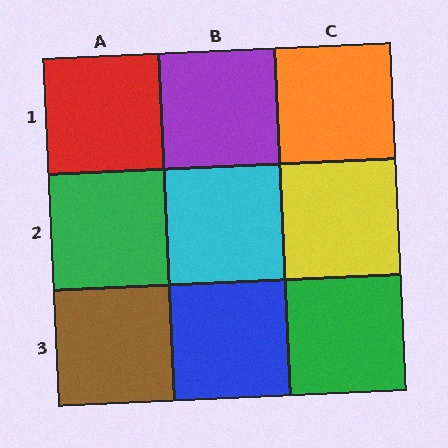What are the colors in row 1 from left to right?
Red, purple, orange.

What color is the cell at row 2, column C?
Yellow.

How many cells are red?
1 cell is red.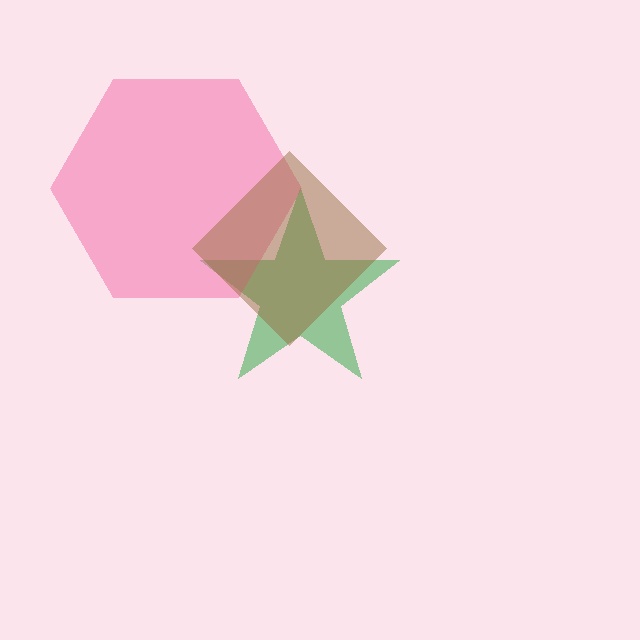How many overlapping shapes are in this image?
There are 3 overlapping shapes in the image.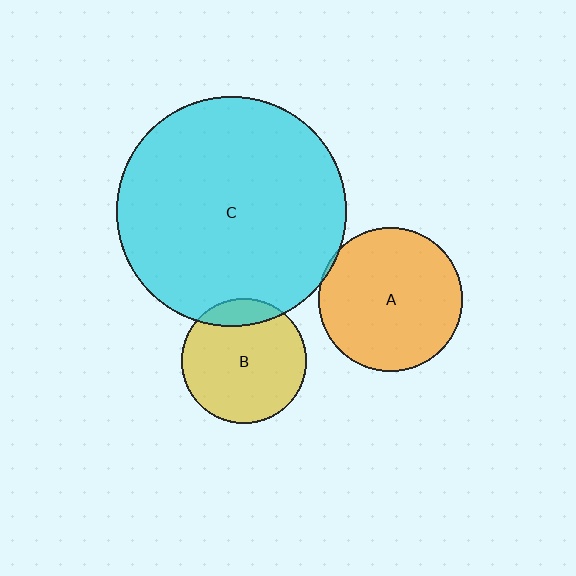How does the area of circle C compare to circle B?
Approximately 3.4 times.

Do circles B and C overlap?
Yes.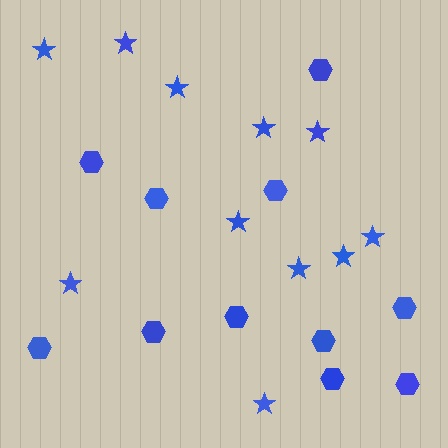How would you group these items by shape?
There are 2 groups: one group of stars (11) and one group of hexagons (11).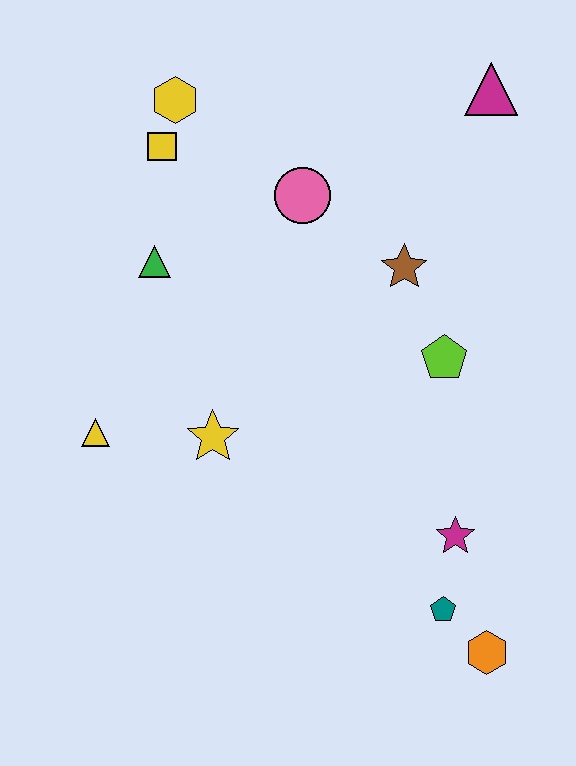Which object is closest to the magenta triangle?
The brown star is closest to the magenta triangle.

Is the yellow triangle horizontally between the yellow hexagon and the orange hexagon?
No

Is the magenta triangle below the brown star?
No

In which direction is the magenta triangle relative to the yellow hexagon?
The magenta triangle is to the right of the yellow hexagon.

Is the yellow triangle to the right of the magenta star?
No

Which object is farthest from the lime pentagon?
The yellow hexagon is farthest from the lime pentagon.